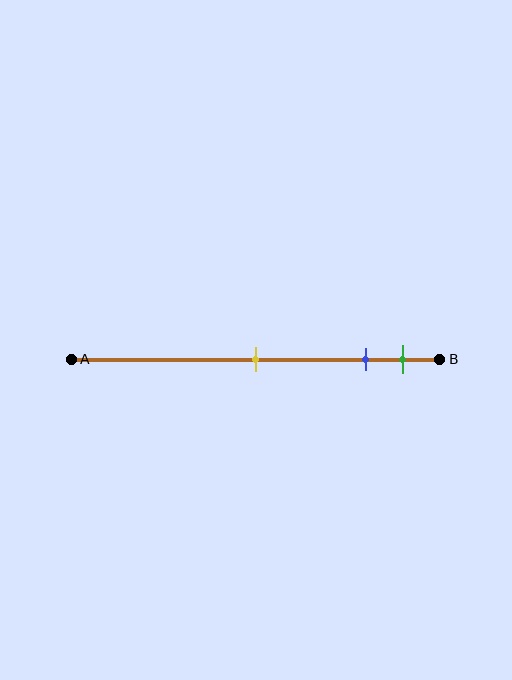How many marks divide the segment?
There are 3 marks dividing the segment.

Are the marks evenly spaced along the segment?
No, the marks are not evenly spaced.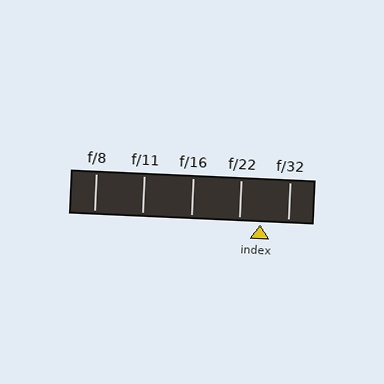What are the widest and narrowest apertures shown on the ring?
The widest aperture shown is f/8 and the narrowest is f/32.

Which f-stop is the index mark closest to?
The index mark is closest to f/22.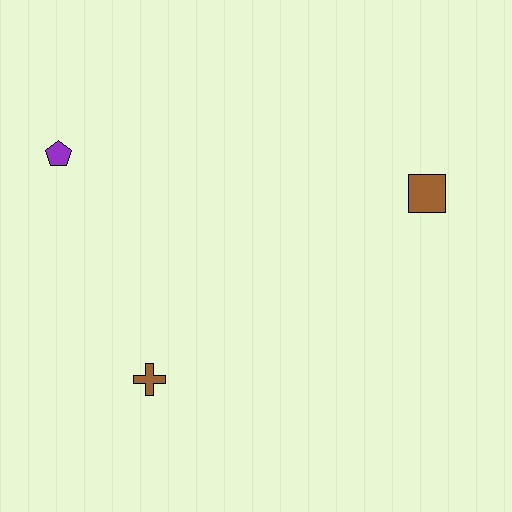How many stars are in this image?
There are no stars.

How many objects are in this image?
There are 3 objects.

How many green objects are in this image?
There are no green objects.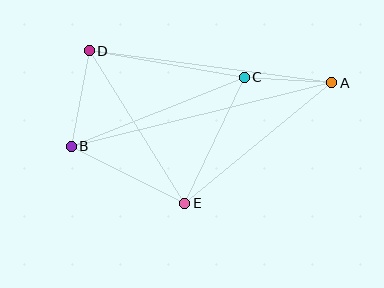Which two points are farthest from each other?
Points A and B are farthest from each other.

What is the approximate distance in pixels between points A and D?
The distance between A and D is approximately 244 pixels.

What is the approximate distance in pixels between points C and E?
The distance between C and E is approximately 139 pixels.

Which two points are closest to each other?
Points A and C are closest to each other.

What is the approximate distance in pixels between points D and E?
The distance between D and E is approximately 180 pixels.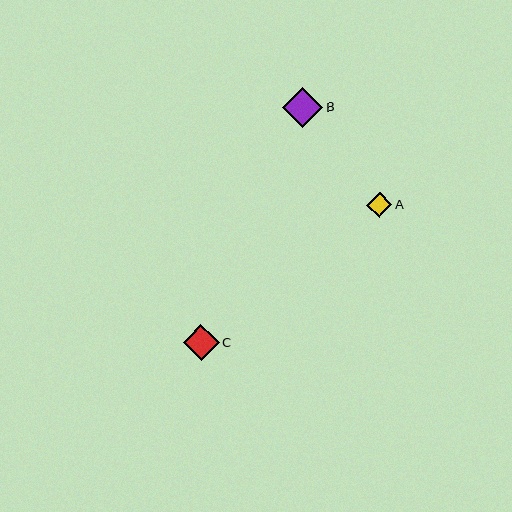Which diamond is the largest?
Diamond B is the largest with a size of approximately 40 pixels.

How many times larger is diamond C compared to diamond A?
Diamond C is approximately 1.4 times the size of diamond A.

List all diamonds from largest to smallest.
From largest to smallest: B, C, A.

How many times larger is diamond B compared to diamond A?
Diamond B is approximately 1.6 times the size of diamond A.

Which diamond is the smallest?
Diamond A is the smallest with a size of approximately 26 pixels.